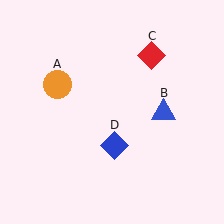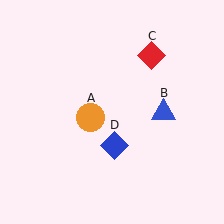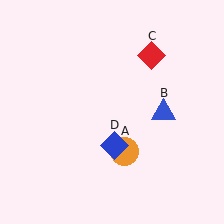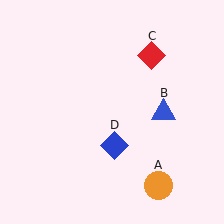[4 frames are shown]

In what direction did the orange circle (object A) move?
The orange circle (object A) moved down and to the right.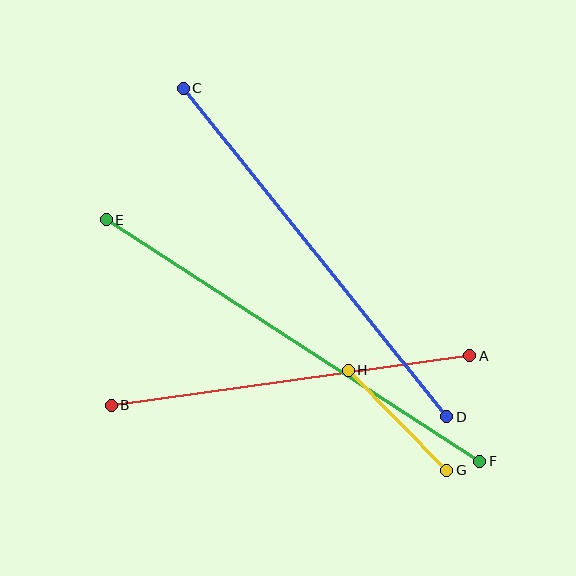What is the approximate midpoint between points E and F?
The midpoint is at approximately (293, 341) pixels.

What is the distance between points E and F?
The distance is approximately 445 pixels.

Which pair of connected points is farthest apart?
Points E and F are farthest apart.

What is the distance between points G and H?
The distance is approximately 141 pixels.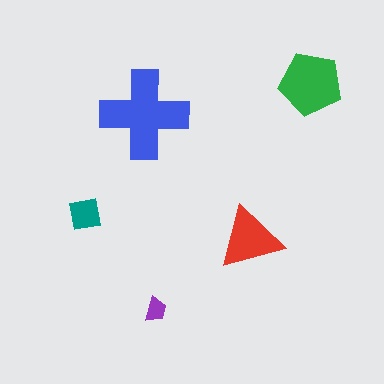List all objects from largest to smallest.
The blue cross, the green pentagon, the red triangle, the teal square, the purple trapezoid.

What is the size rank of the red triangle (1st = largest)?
3rd.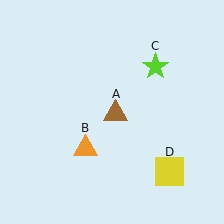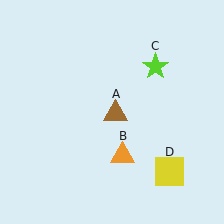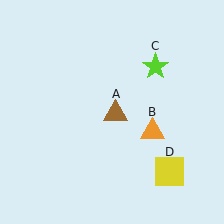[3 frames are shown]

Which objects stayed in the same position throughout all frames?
Brown triangle (object A) and lime star (object C) and yellow square (object D) remained stationary.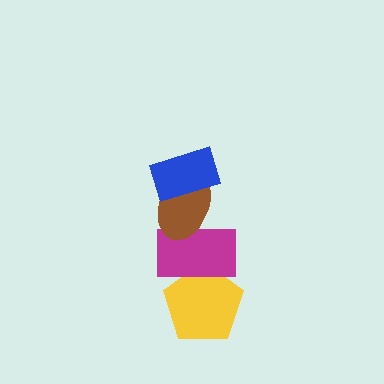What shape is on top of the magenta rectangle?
The brown ellipse is on top of the magenta rectangle.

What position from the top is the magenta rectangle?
The magenta rectangle is 3rd from the top.